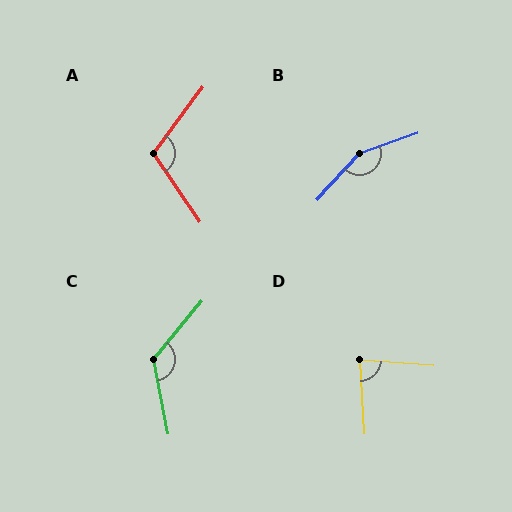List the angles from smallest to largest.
D (82°), A (110°), C (129°), B (152°).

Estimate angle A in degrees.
Approximately 110 degrees.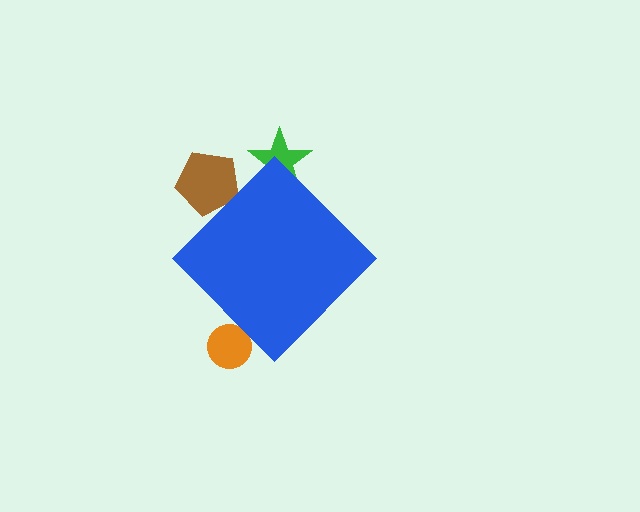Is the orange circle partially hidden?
Yes, the orange circle is partially hidden behind the blue diamond.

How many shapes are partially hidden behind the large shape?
3 shapes are partially hidden.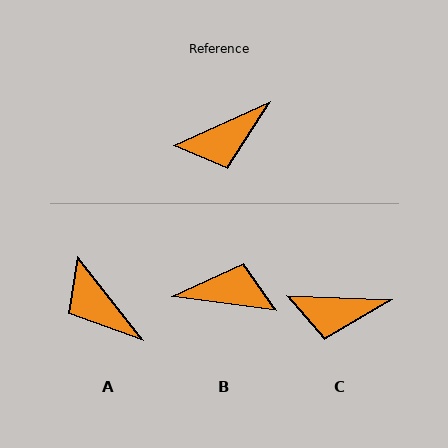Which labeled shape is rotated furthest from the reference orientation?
B, about 148 degrees away.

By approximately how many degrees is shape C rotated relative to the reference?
Approximately 27 degrees clockwise.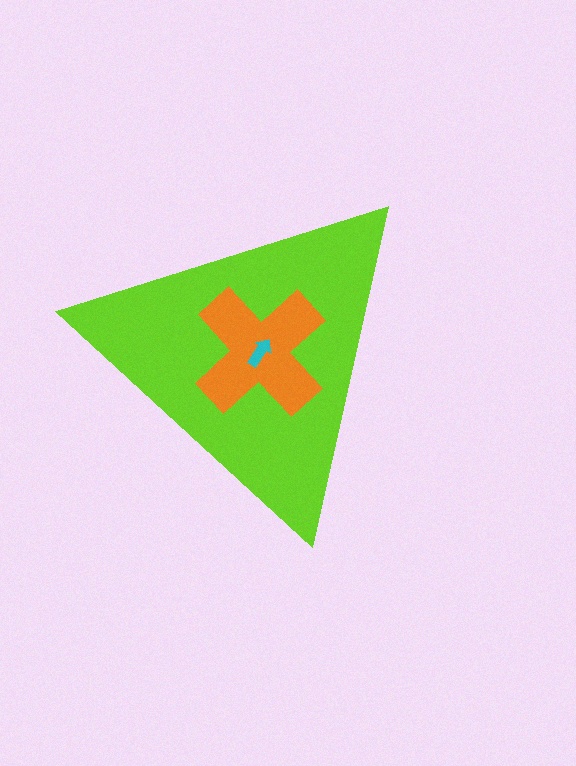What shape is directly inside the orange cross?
The cyan arrow.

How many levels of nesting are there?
3.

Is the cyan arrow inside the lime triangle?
Yes.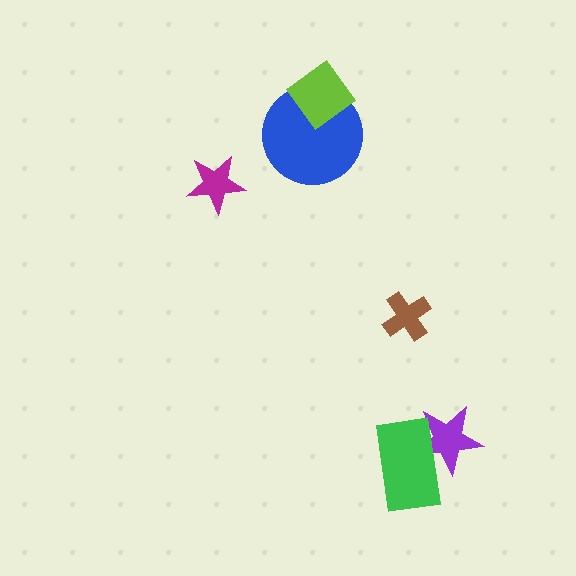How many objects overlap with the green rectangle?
1 object overlaps with the green rectangle.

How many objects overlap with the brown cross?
0 objects overlap with the brown cross.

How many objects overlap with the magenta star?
0 objects overlap with the magenta star.